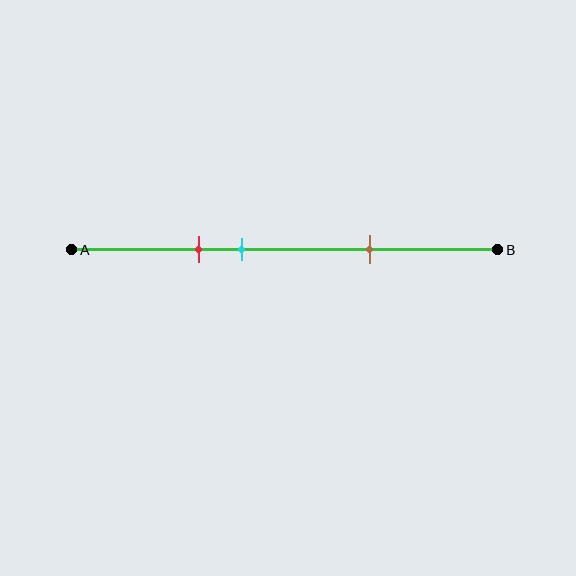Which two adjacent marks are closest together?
The red and cyan marks are the closest adjacent pair.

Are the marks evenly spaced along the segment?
No, the marks are not evenly spaced.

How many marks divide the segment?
There are 3 marks dividing the segment.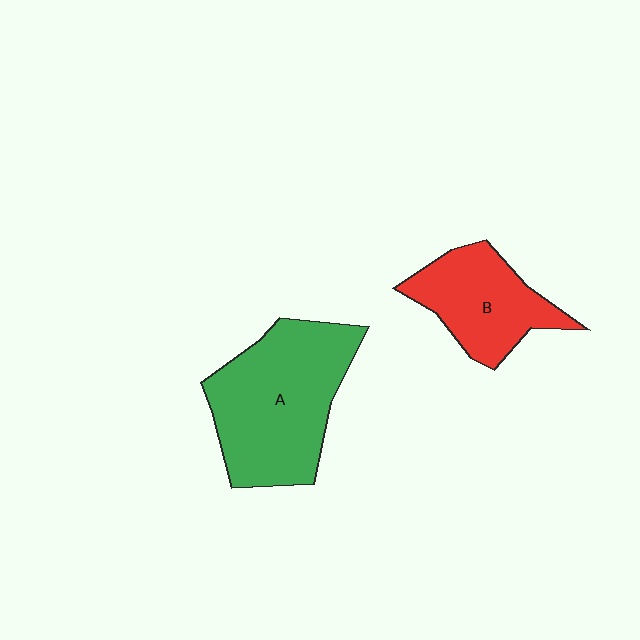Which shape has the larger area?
Shape A (green).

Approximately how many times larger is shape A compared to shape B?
Approximately 1.6 times.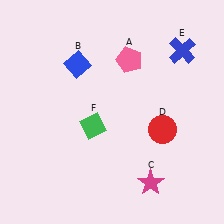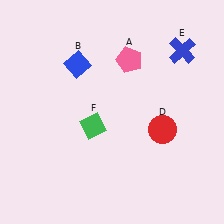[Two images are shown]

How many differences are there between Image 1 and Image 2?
There is 1 difference between the two images.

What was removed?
The magenta star (C) was removed in Image 2.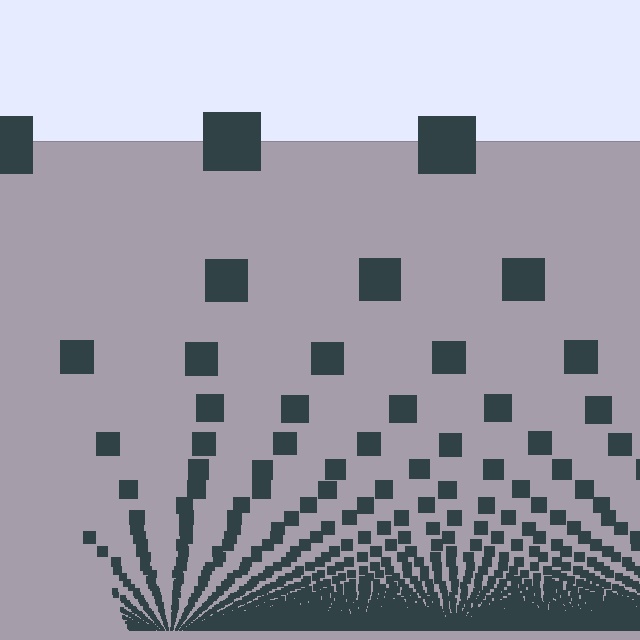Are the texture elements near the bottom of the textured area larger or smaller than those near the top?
Smaller. The gradient is inverted — elements near the bottom are smaller and denser.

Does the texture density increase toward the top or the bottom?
Density increases toward the bottom.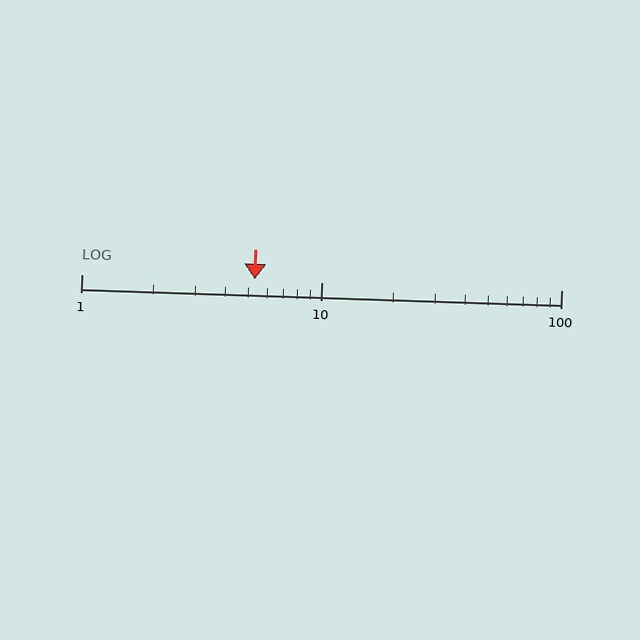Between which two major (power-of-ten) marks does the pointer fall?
The pointer is between 1 and 10.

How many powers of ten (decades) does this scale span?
The scale spans 2 decades, from 1 to 100.